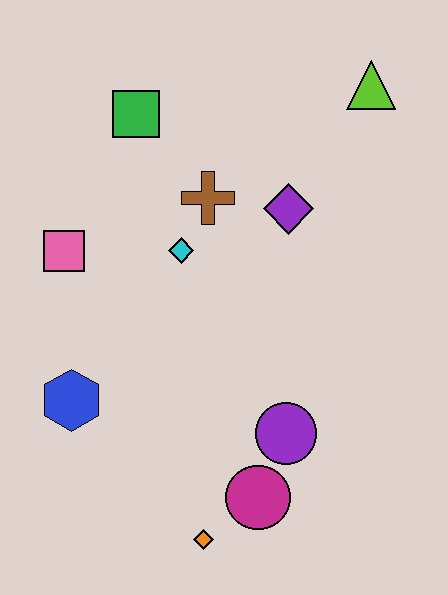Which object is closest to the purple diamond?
The brown cross is closest to the purple diamond.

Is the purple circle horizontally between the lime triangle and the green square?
Yes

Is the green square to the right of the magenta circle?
No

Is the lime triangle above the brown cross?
Yes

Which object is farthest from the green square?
The orange diamond is farthest from the green square.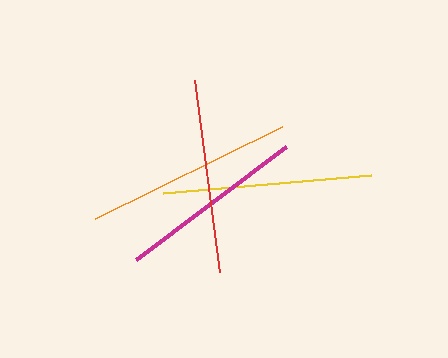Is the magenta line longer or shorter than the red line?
The red line is longer than the magenta line.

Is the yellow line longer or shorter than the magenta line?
The yellow line is longer than the magenta line.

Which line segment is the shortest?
The magenta line is the shortest at approximately 188 pixels.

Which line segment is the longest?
The orange line is the longest at approximately 209 pixels.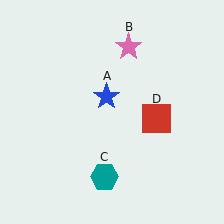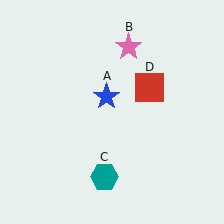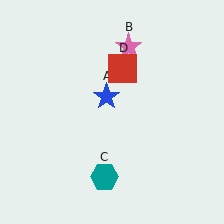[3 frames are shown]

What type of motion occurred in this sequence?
The red square (object D) rotated counterclockwise around the center of the scene.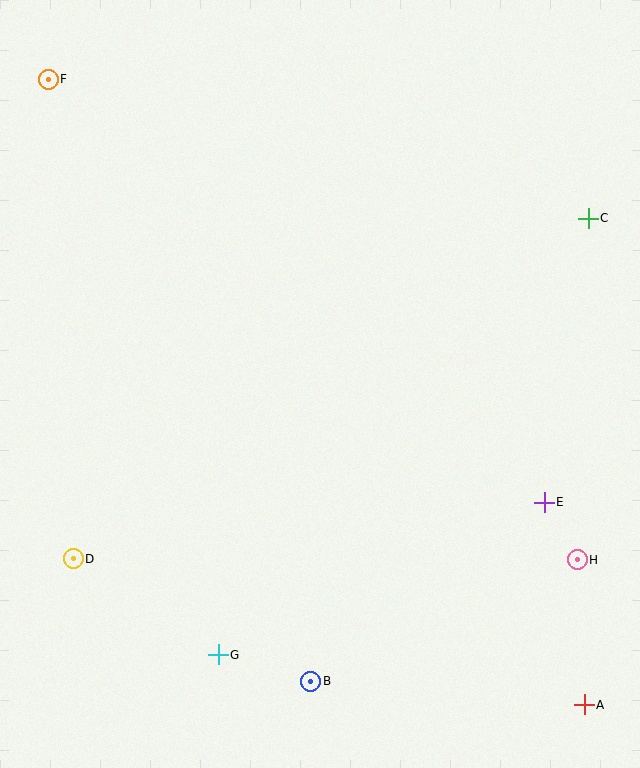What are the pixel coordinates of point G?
Point G is at (218, 655).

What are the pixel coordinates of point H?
Point H is at (577, 560).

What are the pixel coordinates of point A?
Point A is at (584, 705).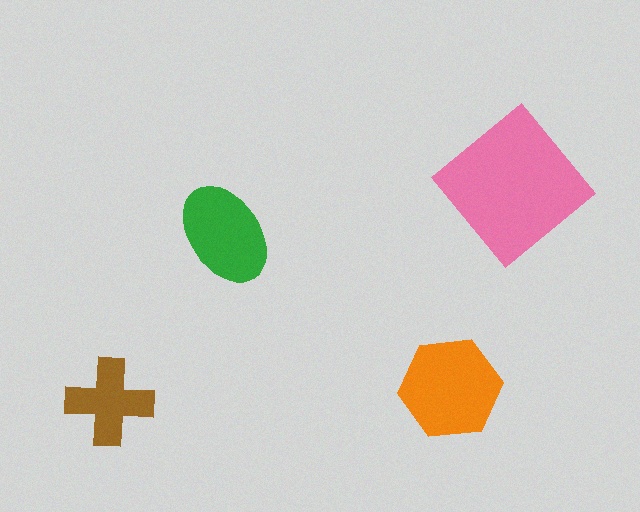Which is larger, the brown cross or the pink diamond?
The pink diamond.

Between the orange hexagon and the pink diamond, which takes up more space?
The pink diamond.